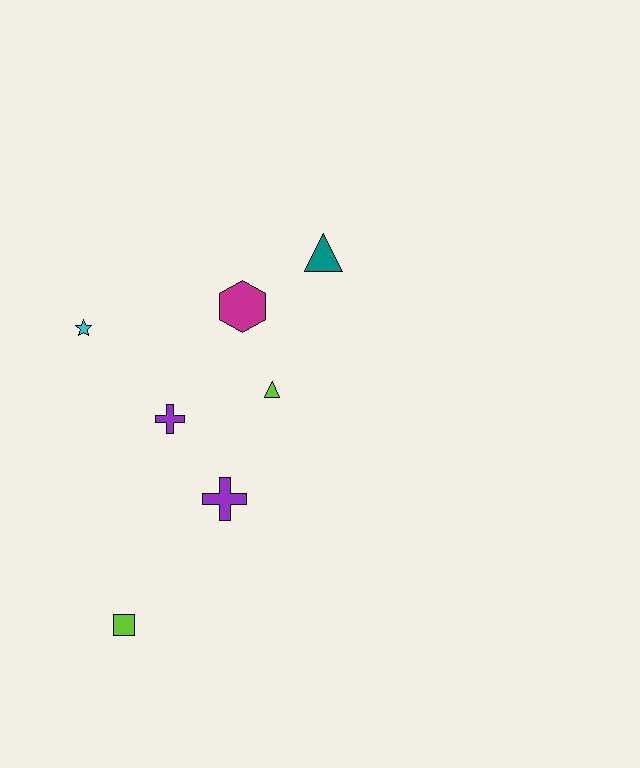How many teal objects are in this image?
There is 1 teal object.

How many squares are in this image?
There is 1 square.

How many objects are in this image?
There are 7 objects.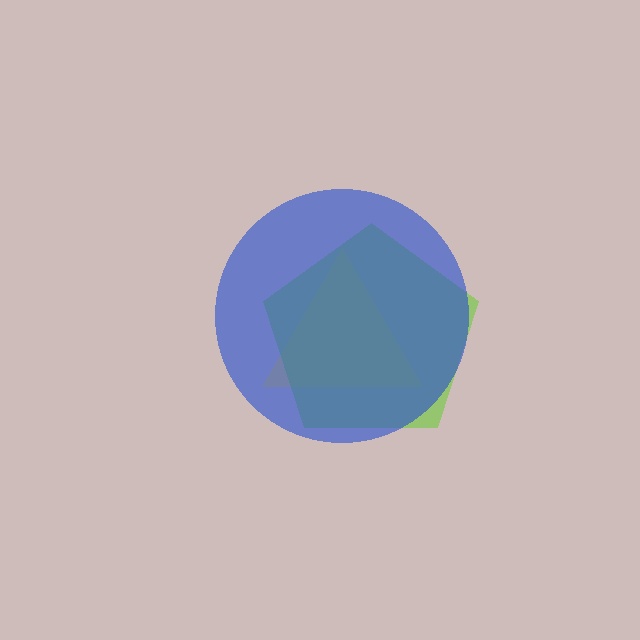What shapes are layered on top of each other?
The layered shapes are: a yellow triangle, a lime pentagon, a blue circle.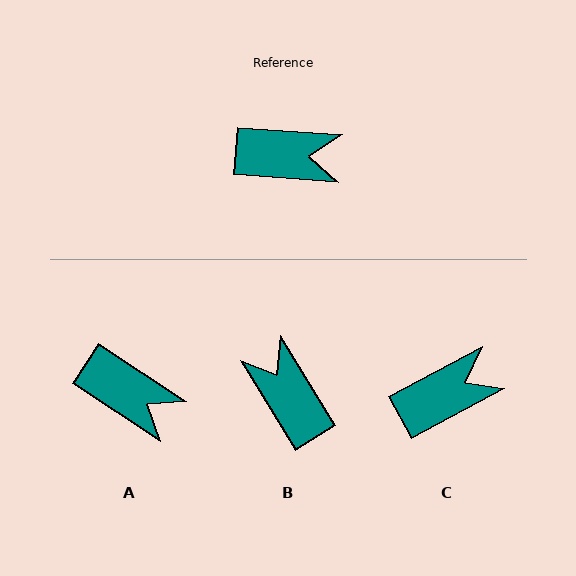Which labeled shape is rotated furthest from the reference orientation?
B, about 126 degrees away.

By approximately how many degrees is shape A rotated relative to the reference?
Approximately 29 degrees clockwise.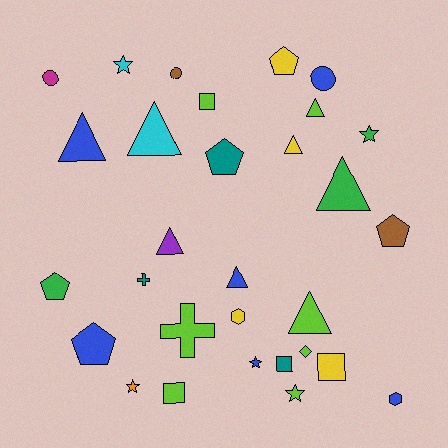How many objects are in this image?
There are 30 objects.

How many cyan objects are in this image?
There are 2 cyan objects.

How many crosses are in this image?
There are 2 crosses.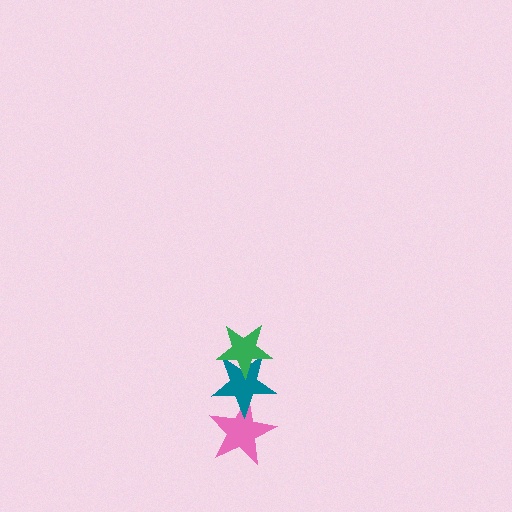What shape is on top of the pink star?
The teal star is on top of the pink star.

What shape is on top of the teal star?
The green star is on top of the teal star.